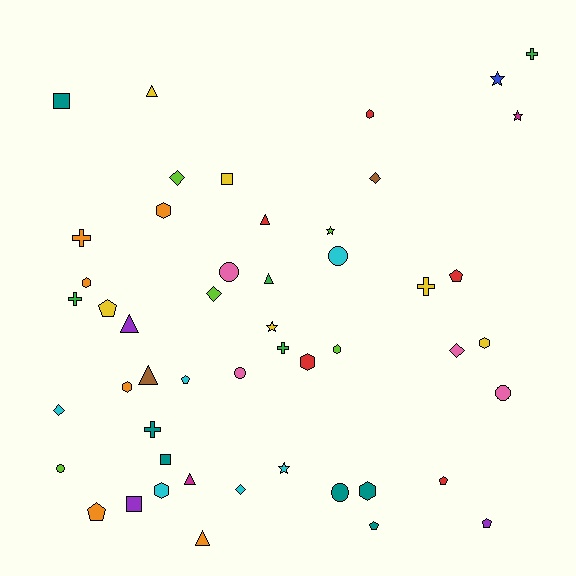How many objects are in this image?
There are 50 objects.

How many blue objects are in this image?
There is 1 blue object.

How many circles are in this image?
There are 6 circles.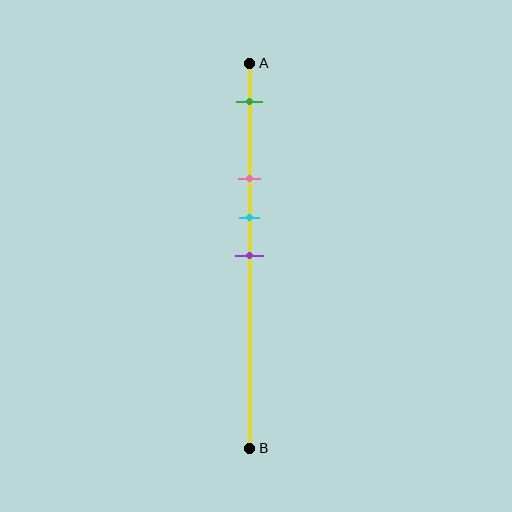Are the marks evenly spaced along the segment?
No, the marks are not evenly spaced.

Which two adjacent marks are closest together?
The cyan and purple marks are the closest adjacent pair.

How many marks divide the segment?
There are 4 marks dividing the segment.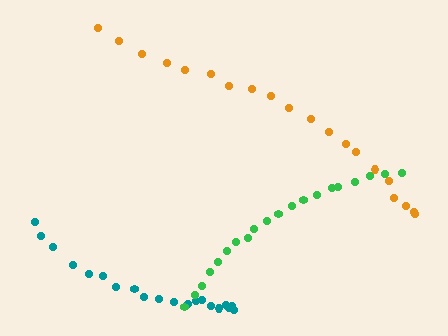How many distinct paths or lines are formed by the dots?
There are 3 distinct paths.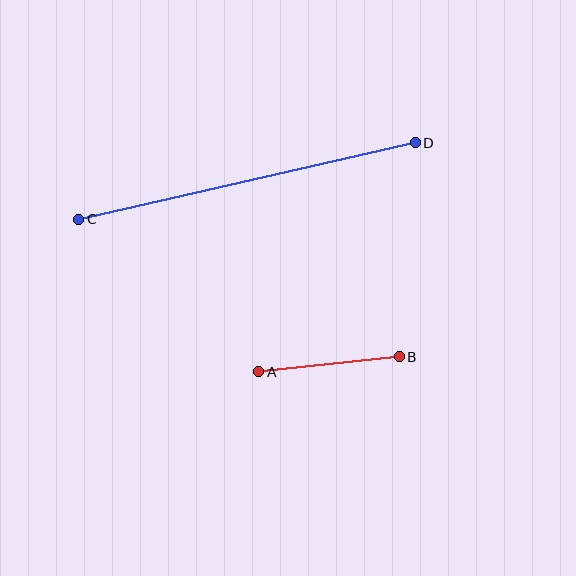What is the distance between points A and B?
The distance is approximately 142 pixels.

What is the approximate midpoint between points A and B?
The midpoint is at approximately (329, 364) pixels.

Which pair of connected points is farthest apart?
Points C and D are farthest apart.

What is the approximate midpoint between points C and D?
The midpoint is at approximately (247, 181) pixels.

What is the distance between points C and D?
The distance is approximately 345 pixels.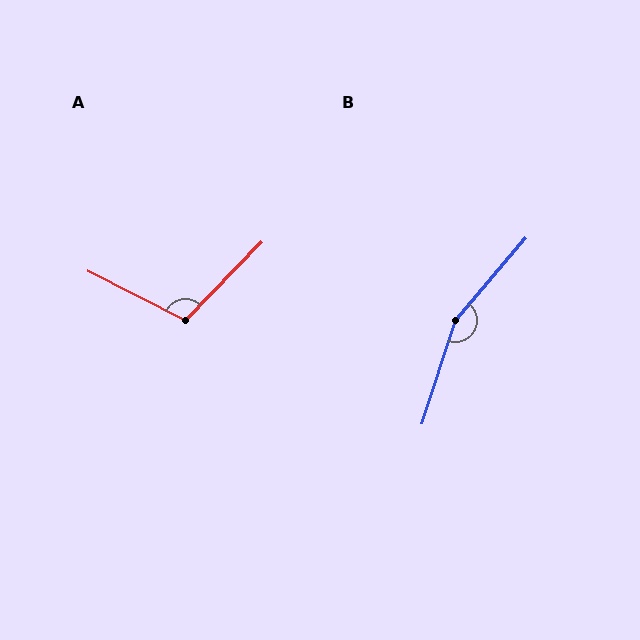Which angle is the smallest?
A, at approximately 107 degrees.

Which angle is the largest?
B, at approximately 158 degrees.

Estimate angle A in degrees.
Approximately 107 degrees.